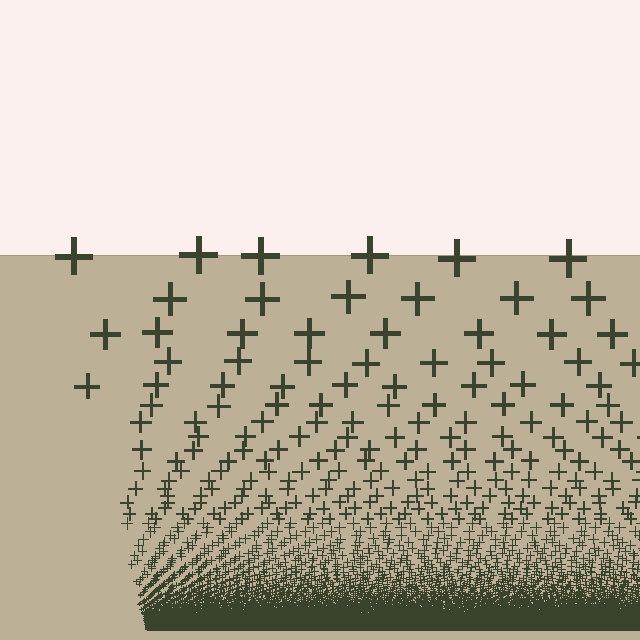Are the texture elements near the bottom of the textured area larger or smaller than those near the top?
Smaller. The gradient is inverted — elements near the bottom are smaller and denser.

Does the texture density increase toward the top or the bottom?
Density increases toward the bottom.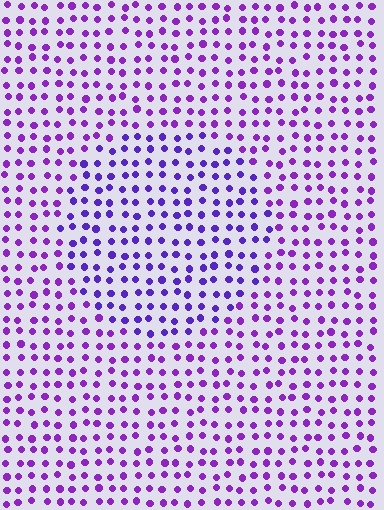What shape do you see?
I see a circle.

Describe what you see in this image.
The image is filled with small purple elements in a uniform arrangement. A circle-shaped region is visible where the elements are tinted to a slightly different hue, forming a subtle color boundary.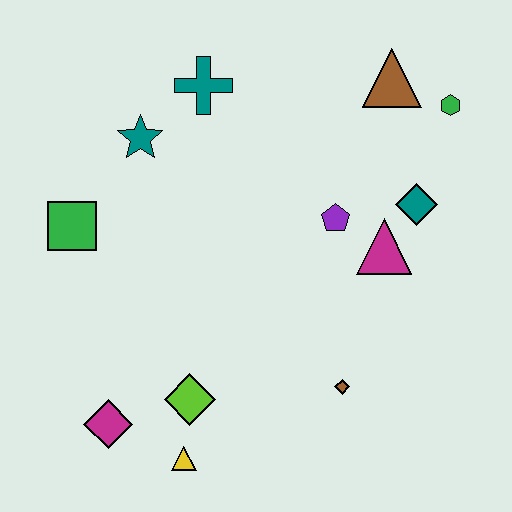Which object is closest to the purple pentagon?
The magenta triangle is closest to the purple pentagon.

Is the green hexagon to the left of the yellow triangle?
No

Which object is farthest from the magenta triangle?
The magenta diamond is farthest from the magenta triangle.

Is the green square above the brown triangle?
No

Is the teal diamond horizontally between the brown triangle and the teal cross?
No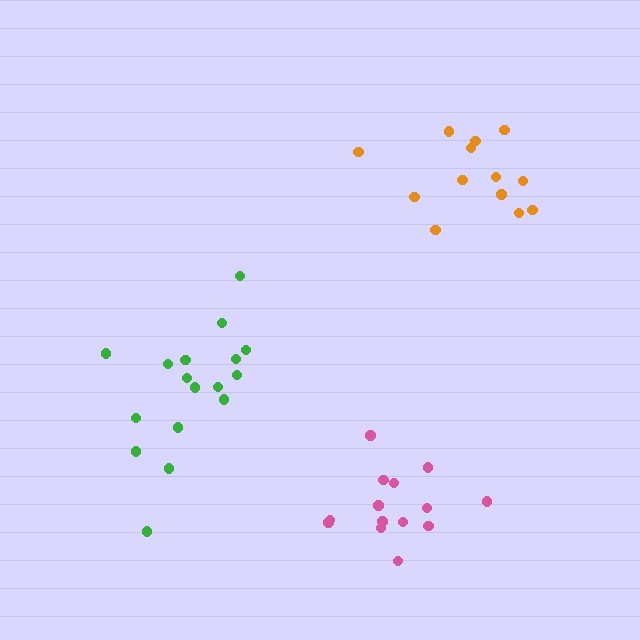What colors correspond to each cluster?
The clusters are colored: pink, orange, green.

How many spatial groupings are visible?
There are 3 spatial groupings.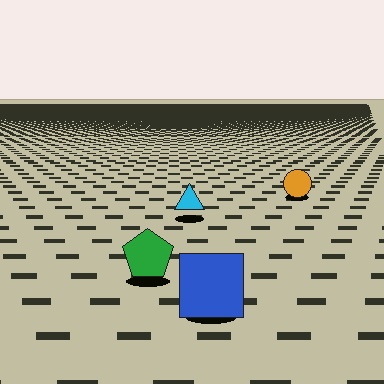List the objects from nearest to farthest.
From nearest to farthest: the blue square, the green pentagon, the cyan triangle, the orange circle.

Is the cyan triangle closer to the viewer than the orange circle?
Yes. The cyan triangle is closer — you can tell from the texture gradient: the ground texture is coarser near it.